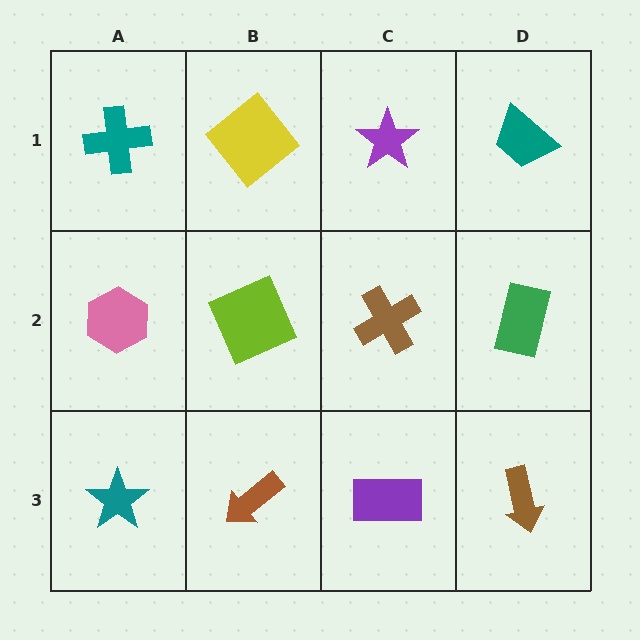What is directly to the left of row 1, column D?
A purple star.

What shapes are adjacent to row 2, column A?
A teal cross (row 1, column A), a teal star (row 3, column A), a lime square (row 2, column B).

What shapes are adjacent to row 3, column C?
A brown cross (row 2, column C), a brown arrow (row 3, column B), a brown arrow (row 3, column D).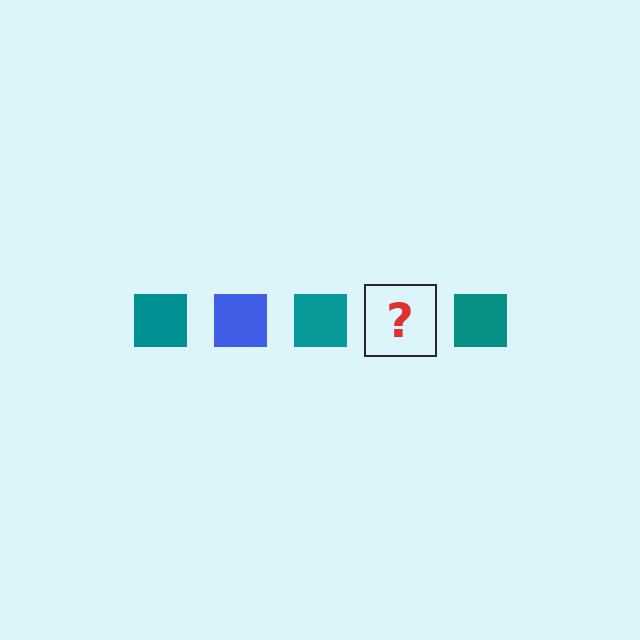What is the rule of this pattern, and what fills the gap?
The rule is that the pattern cycles through teal, blue squares. The gap should be filled with a blue square.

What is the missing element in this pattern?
The missing element is a blue square.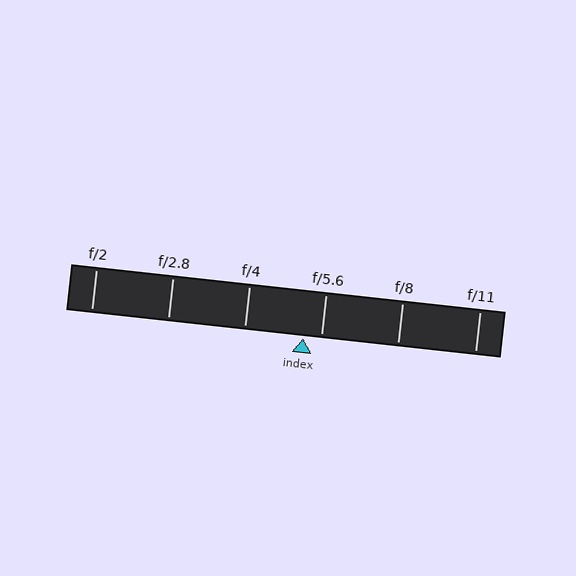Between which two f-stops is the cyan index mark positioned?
The index mark is between f/4 and f/5.6.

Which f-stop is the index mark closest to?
The index mark is closest to f/5.6.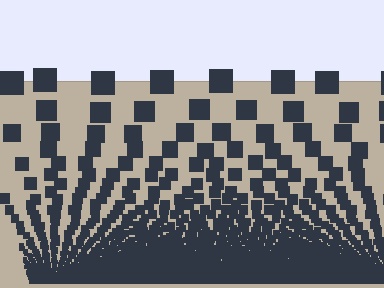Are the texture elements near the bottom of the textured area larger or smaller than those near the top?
Smaller. The gradient is inverted — elements near the bottom are smaller and denser.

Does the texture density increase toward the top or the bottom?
Density increases toward the bottom.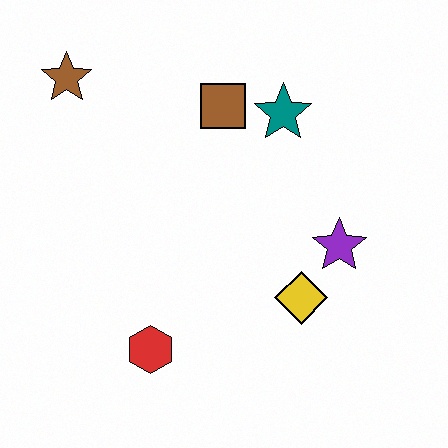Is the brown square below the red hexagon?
No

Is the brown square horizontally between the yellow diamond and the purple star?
No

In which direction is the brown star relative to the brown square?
The brown star is to the left of the brown square.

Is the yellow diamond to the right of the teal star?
Yes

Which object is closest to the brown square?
The teal star is closest to the brown square.